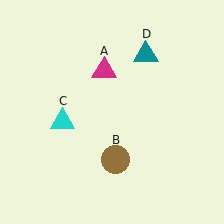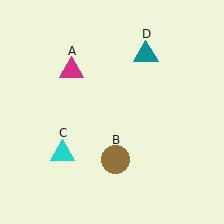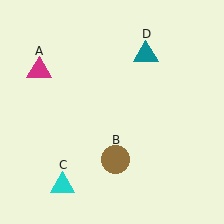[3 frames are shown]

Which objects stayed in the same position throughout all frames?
Brown circle (object B) and teal triangle (object D) remained stationary.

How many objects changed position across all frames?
2 objects changed position: magenta triangle (object A), cyan triangle (object C).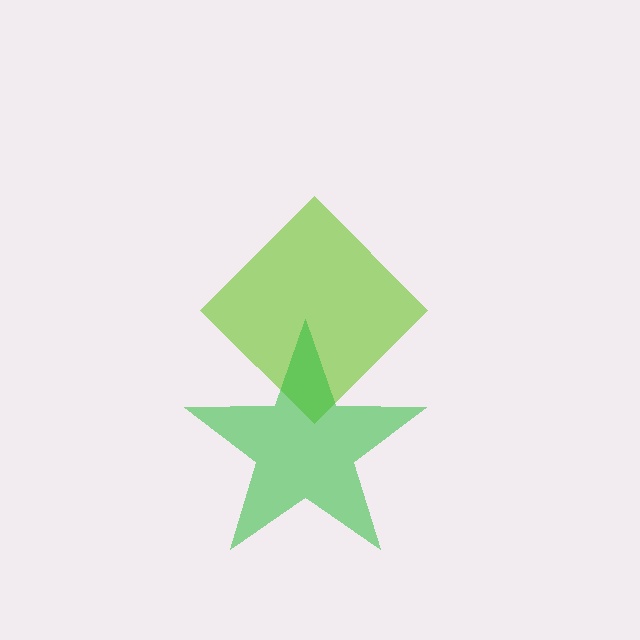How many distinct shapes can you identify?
There are 2 distinct shapes: a lime diamond, a green star.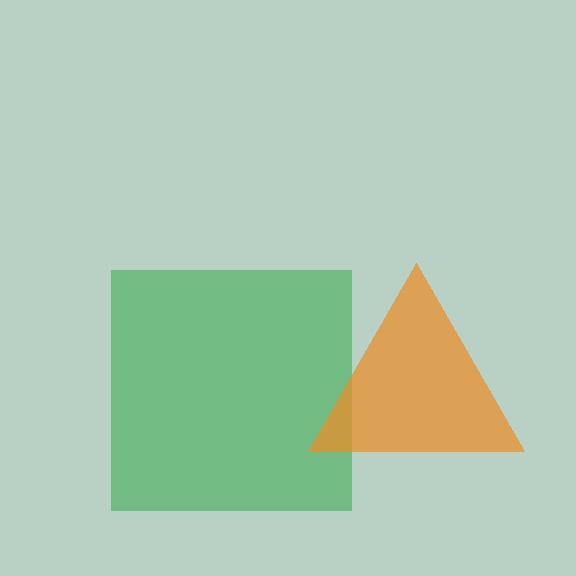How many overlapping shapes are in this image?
There are 2 overlapping shapes in the image.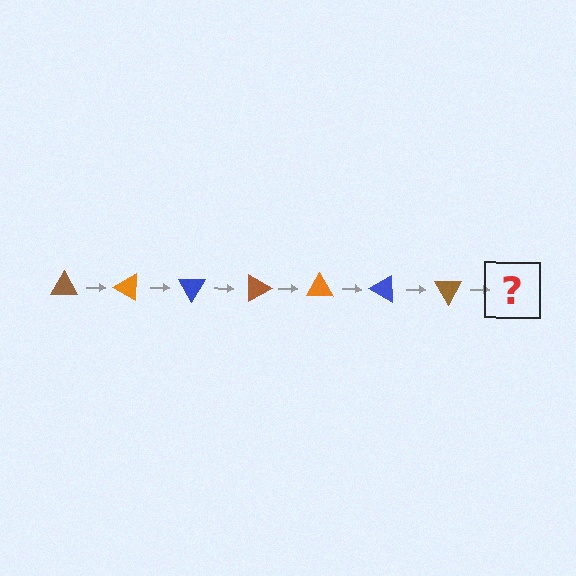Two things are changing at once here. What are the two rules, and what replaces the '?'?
The two rules are that it rotates 30 degrees each step and the color cycles through brown, orange, and blue. The '?' should be an orange triangle, rotated 210 degrees from the start.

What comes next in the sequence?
The next element should be an orange triangle, rotated 210 degrees from the start.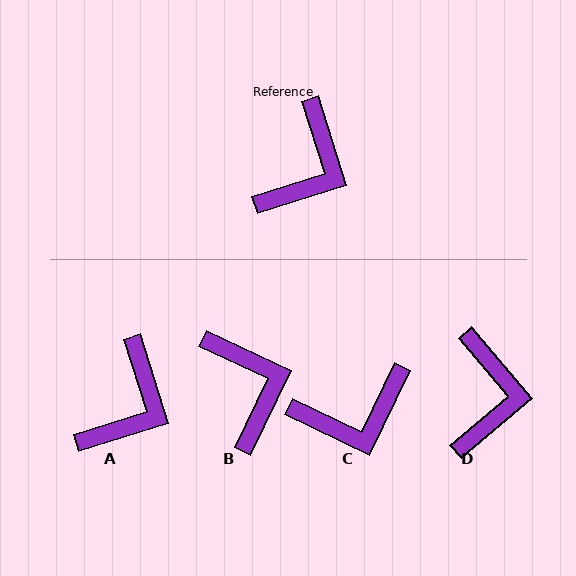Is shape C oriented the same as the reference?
No, it is off by about 43 degrees.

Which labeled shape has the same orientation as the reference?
A.